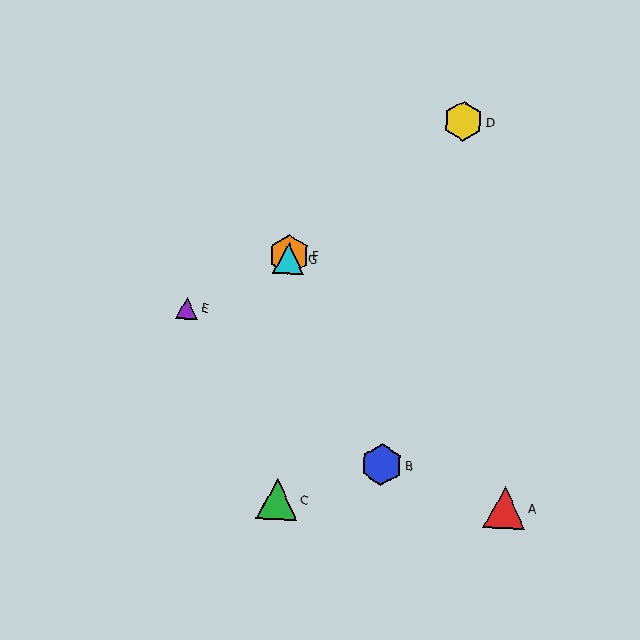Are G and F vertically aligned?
Yes, both are at x≈289.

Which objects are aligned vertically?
Objects C, F, G are aligned vertically.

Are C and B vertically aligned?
No, C is at x≈277 and B is at x≈381.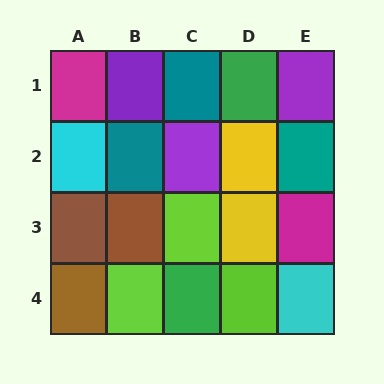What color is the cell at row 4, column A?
Brown.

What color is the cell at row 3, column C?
Lime.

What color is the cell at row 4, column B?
Lime.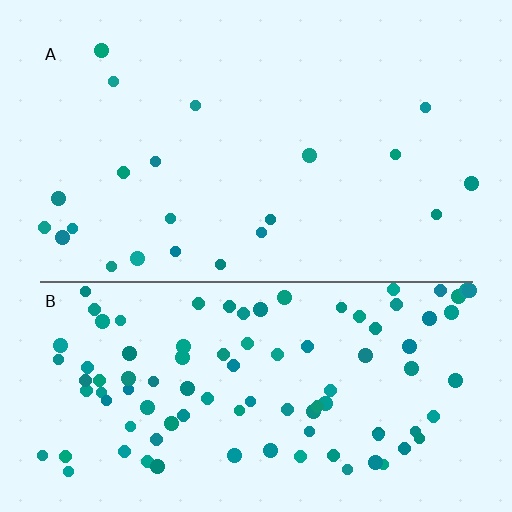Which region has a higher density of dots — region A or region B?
B (the bottom).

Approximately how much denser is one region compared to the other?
Approximately 4.7× — region B over region A.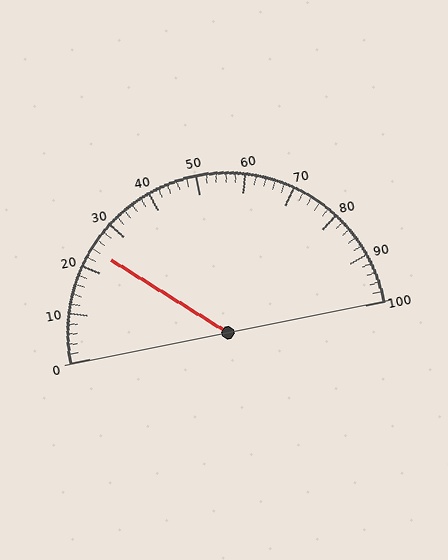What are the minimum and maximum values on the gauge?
The gauge ranges from 0 to 100.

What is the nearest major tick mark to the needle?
The nearest major tick mark is 20.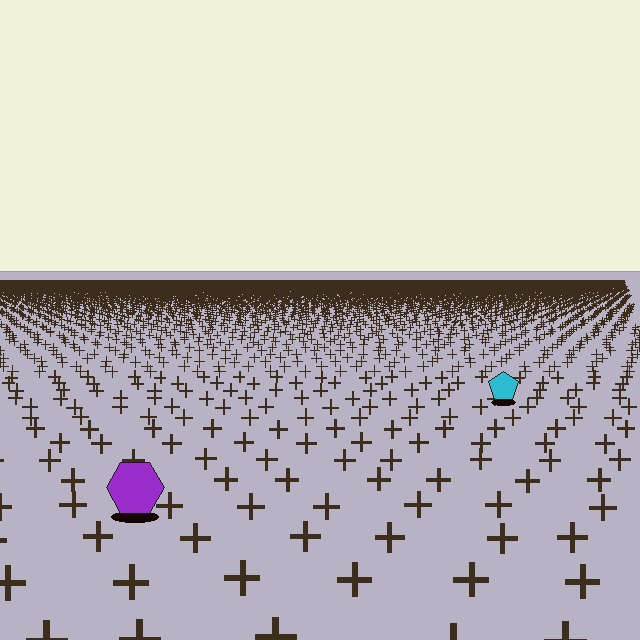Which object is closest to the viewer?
The purple hexagon is closest. The texture marks near it are larger and more spread out.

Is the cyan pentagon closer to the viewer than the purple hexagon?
No. The purple hexagon is closer — you can tell from the texture gradient: the ground texture is coarser near it.